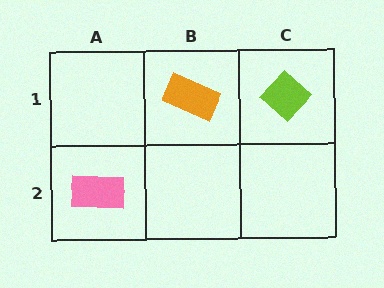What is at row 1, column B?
An orange rectangle.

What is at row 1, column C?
A lime diamond.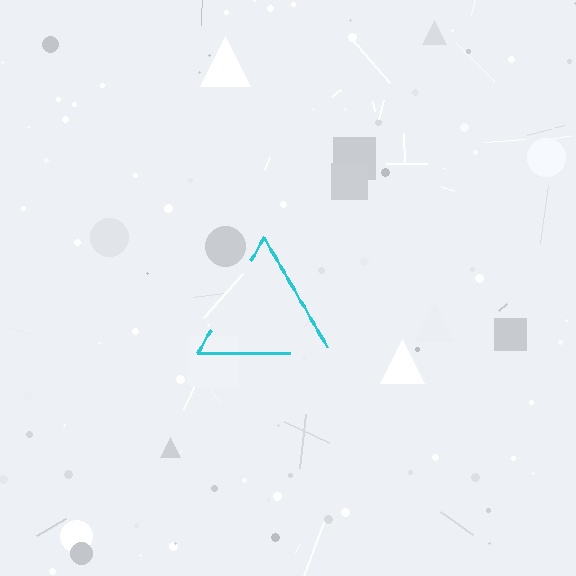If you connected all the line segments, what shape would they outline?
They would outline a triangle.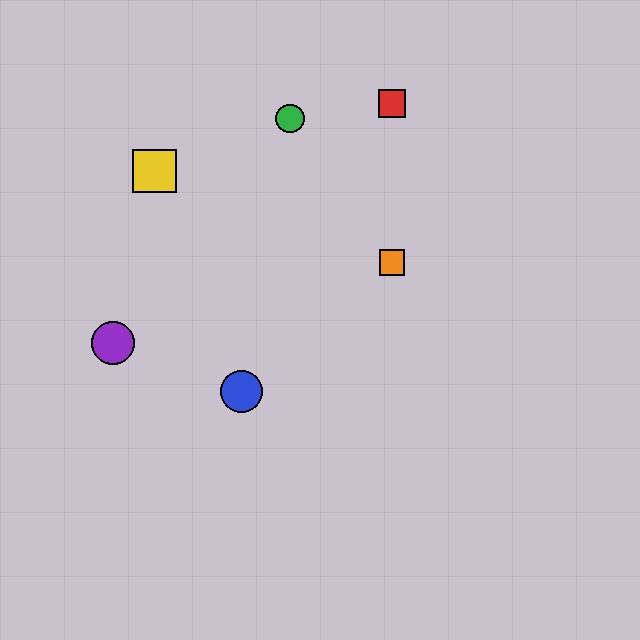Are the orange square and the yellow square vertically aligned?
No, the orange square is at x≈392 and the yellow square is at x≈155.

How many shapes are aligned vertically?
2 shapes (the red square, the orange square) are aligned vertically.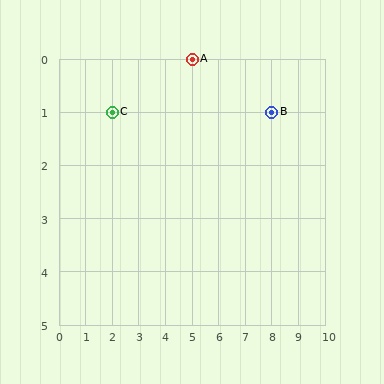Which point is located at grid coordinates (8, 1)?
Point B is at (8, 1).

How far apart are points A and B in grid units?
Points A and B are 3 columns and 1 row apart (about 3.2 grid units diagonally).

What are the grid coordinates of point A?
Point A is at grid coordinates (5, 0).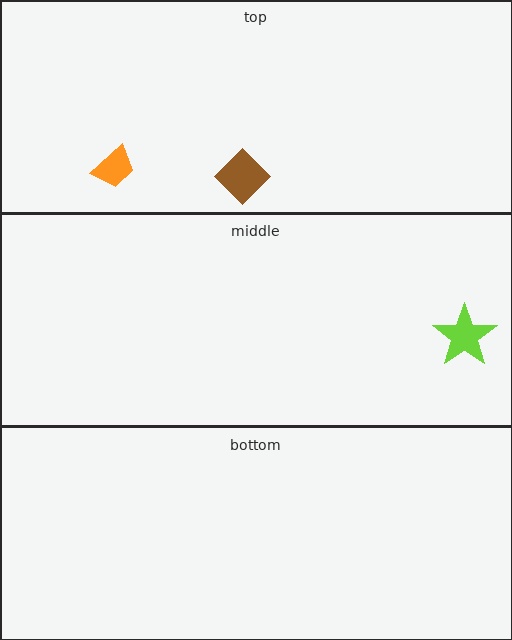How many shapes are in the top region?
2.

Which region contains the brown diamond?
The top region.